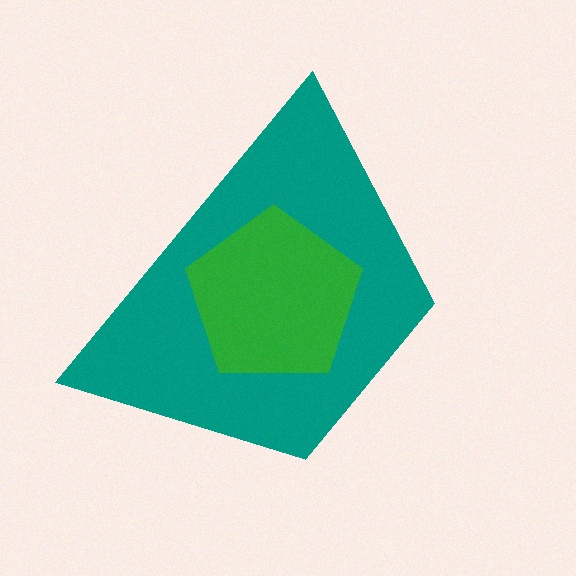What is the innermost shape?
The green pentagon.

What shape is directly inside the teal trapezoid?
The green pentagon.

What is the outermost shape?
The teal trapezoid.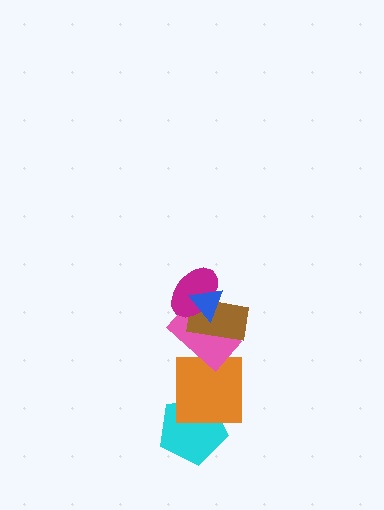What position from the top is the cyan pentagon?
The cyan pentagon is 6th from the top.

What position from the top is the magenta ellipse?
The magenta ellipse is 2nd from the top.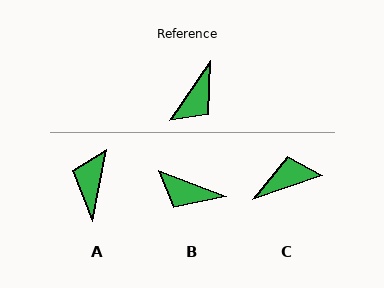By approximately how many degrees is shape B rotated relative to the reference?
Approximately 77 degrees clockwise.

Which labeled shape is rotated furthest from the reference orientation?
A, about 158 degrees away.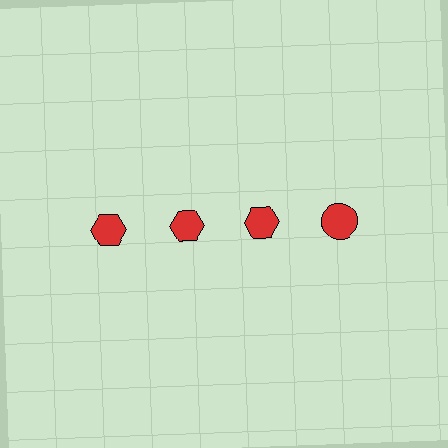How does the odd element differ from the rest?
It has a different shape: circle instead of hexagon.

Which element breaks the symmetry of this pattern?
The red circle in the top row, second from right column breaks the symmetry. All other shapes are red hexagons.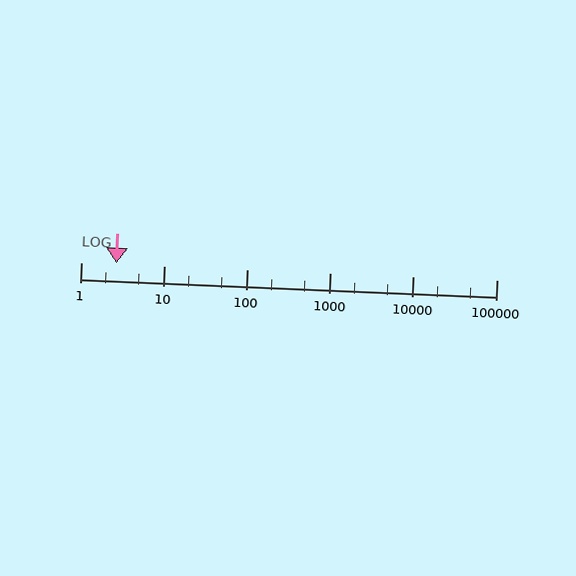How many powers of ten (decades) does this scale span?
The scale spans 5 decades, from 1 to 100000.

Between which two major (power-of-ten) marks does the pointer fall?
The pointer is between 1 and 10.